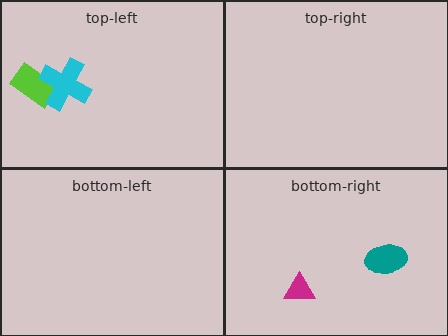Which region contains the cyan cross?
The top-left region.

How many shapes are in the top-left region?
2.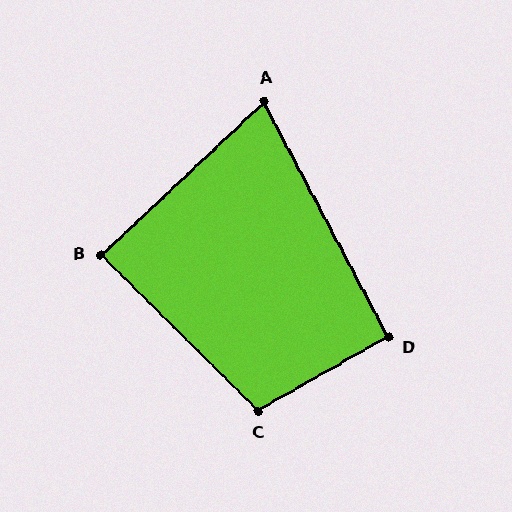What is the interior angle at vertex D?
Approximately 92 degrees (approximately right).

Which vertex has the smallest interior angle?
A, at approximately 75 degrees.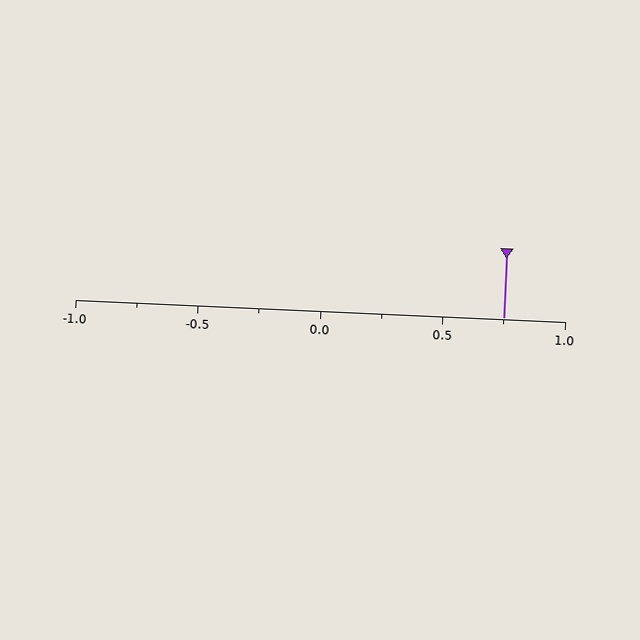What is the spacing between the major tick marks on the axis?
The major ticks are spaced 0.5 apart.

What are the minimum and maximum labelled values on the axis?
The axis runs from -1.0 to 1.0.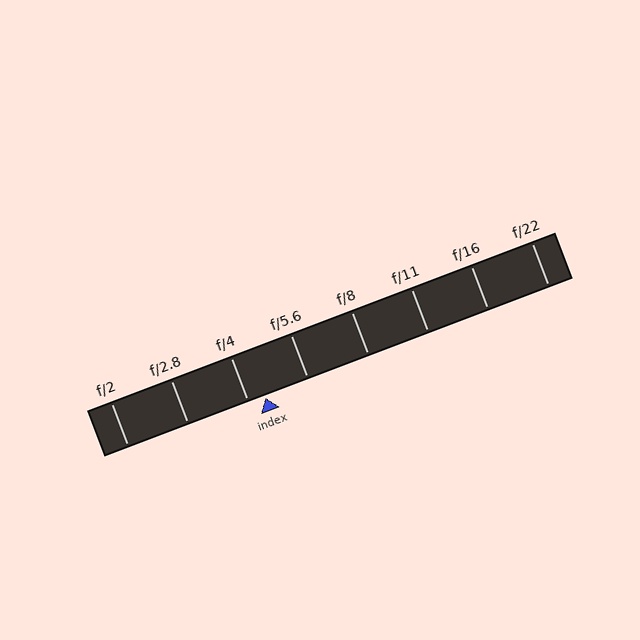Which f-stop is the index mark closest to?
The index mark is closest to f/4.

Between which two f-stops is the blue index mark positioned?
The index mark is between f/4 and f/5.6.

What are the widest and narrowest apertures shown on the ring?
The widest aperture shown is f/2 and the narrowest is f/22.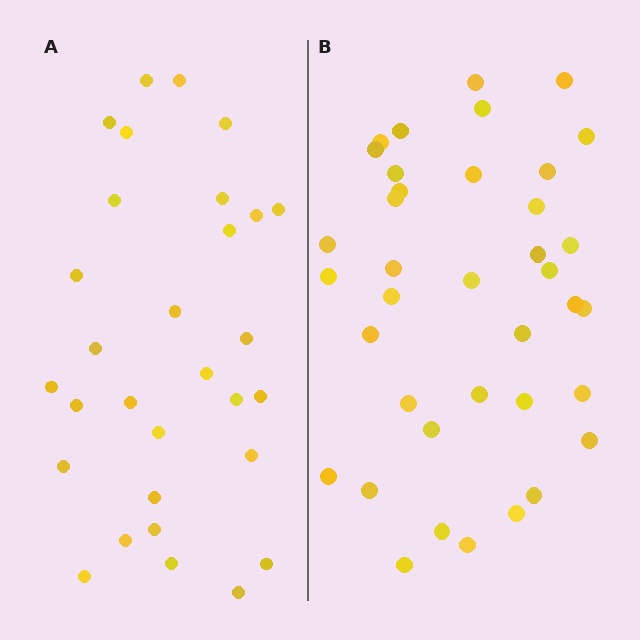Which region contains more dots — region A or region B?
Region B (the right region) has more dots.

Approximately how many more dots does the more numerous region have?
Region B has roughly 8 or so more dots than region A.